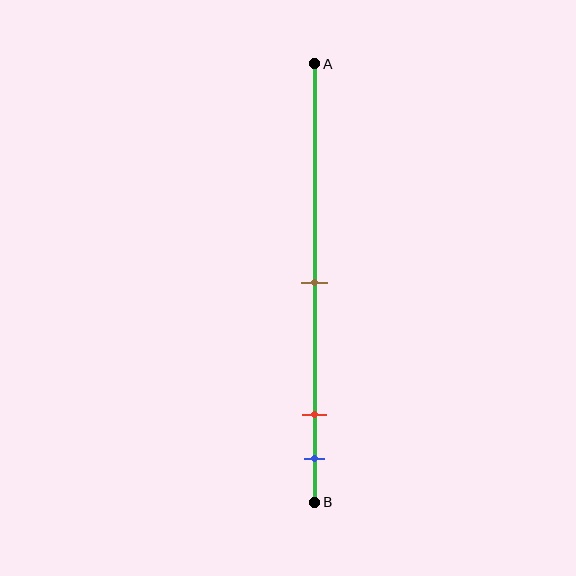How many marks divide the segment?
There are 3 marks dividing the segment.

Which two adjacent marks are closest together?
The red and blue marks are the closest adjacent pair.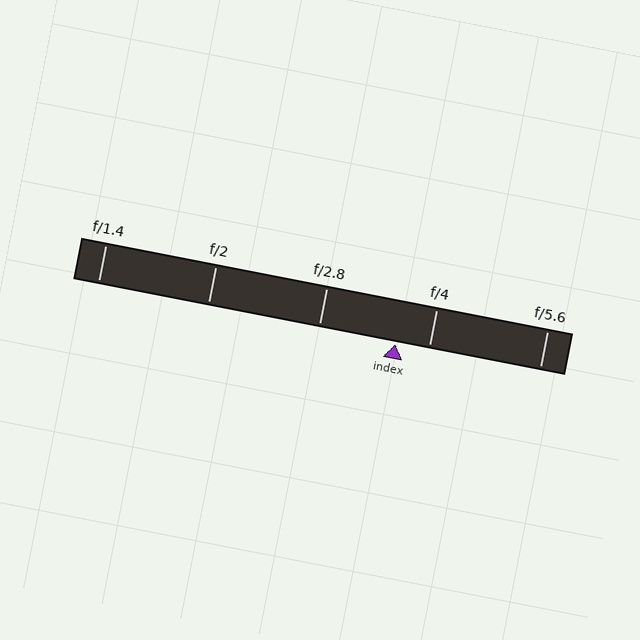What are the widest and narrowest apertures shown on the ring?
The widest aperture shown is f/1.4 and the narrowest is f/5.6.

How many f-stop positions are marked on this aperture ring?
There are 5 f-stop positions marked.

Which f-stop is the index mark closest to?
The index mark is closest to f/4.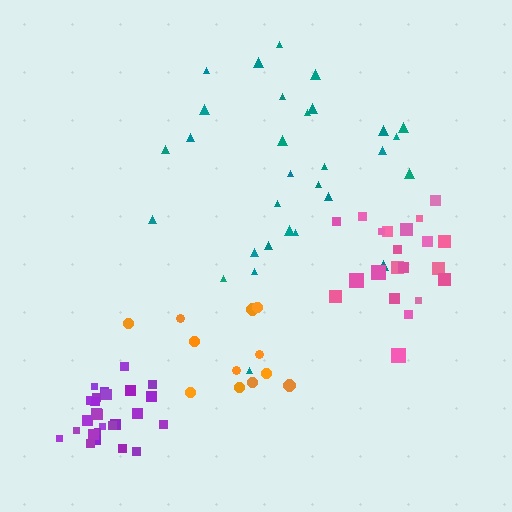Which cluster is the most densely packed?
Purple.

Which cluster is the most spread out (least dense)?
Orange.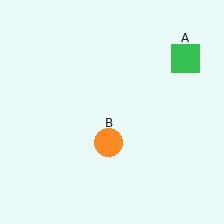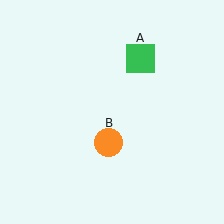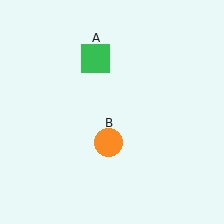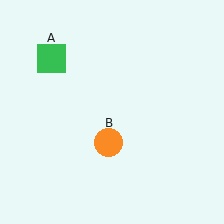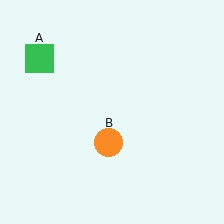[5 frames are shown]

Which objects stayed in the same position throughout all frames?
Orange circle (object B) remained stationary.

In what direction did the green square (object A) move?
The green square (object A) moved left.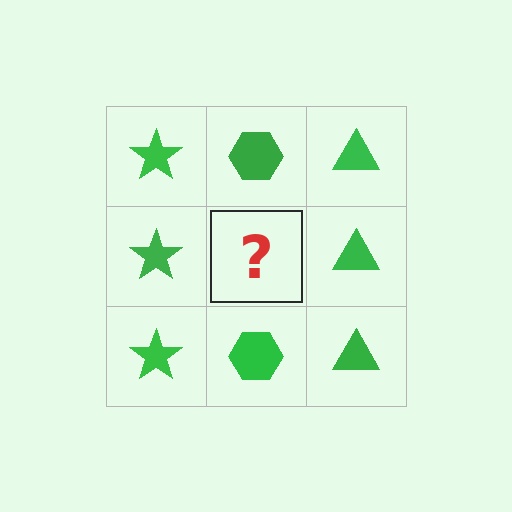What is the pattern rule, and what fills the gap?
The rule is that each column has a consistent shape. The gap should be filled with a green hexagon.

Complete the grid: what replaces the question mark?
The question mark should be replaced with a green hexagon.